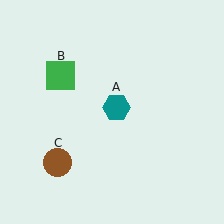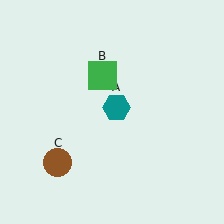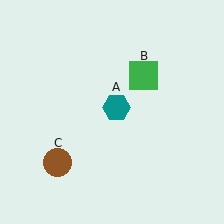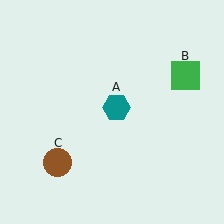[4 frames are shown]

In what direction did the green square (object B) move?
The green square (object B) moved right.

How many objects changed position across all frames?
1 object changed position: green square (object B).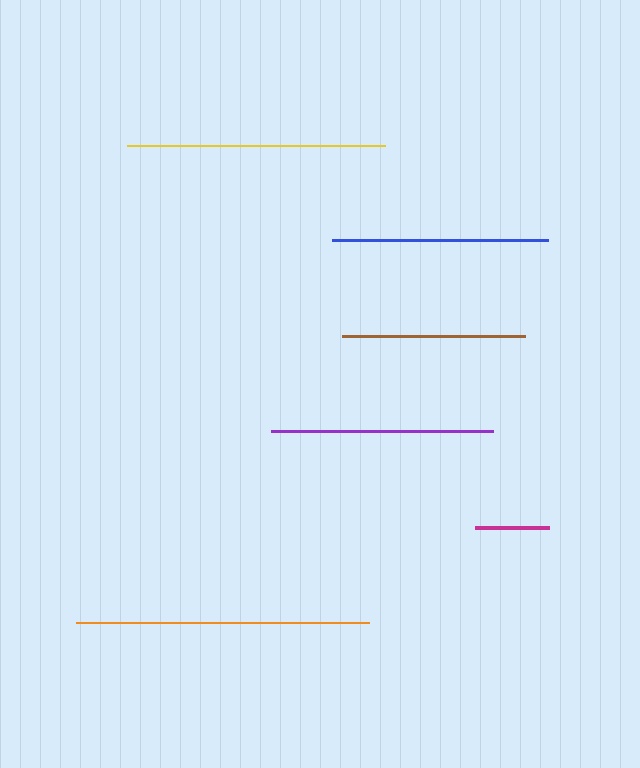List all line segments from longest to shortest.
From longest to shortest: orange, yellow, purple, blue, brown, magenta.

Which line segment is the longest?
The orange line is the longest at approximately 294 pixels.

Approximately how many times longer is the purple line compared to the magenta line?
The purple line is approximately 3.0 times the length of the magenta line.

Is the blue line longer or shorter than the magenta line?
The blue line is longer than the magenta line.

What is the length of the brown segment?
The brown segment is approximately 183 pixels long.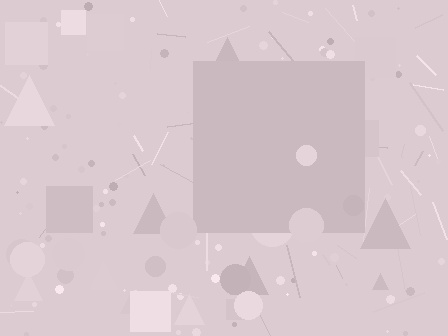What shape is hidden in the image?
A square is hidden in the image.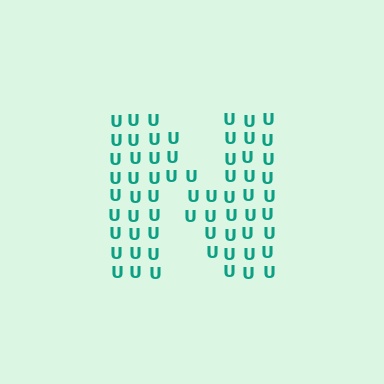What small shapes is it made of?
It is made of small letter U's.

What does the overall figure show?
The overall figure shows the letter N.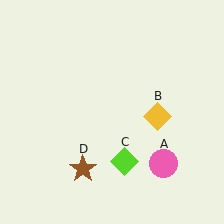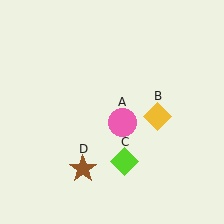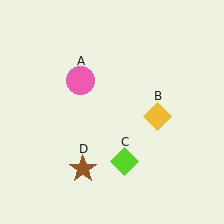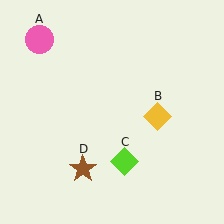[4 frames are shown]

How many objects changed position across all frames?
1 object changed position: pink circle (object A).